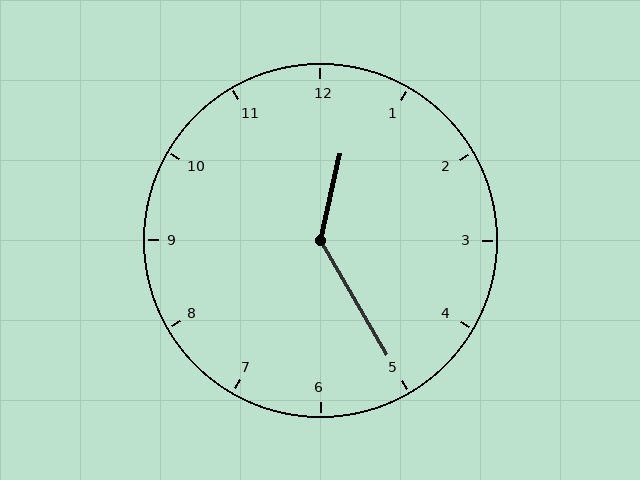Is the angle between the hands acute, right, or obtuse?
It is obtuse.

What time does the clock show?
12:25.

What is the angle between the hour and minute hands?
Approximately 138 degrees.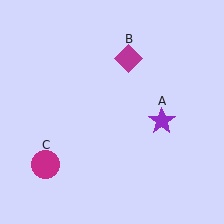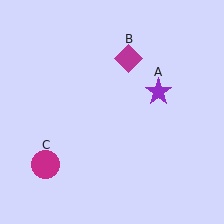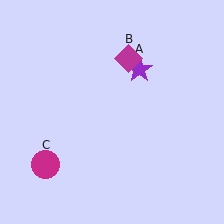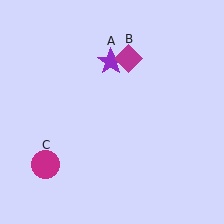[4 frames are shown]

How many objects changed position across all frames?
1 object changed position: purple star (object A).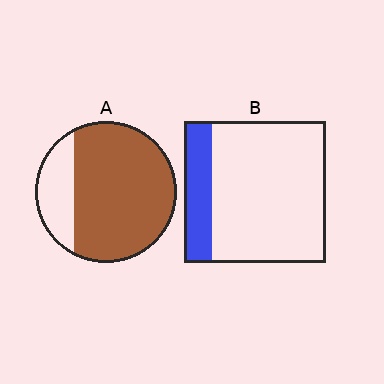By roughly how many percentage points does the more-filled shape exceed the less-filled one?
By roughly 60 percentage points (A over B).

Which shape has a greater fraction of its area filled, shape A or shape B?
Shape A.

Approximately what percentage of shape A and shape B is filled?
A is approximately 80% and B is approximately 20%.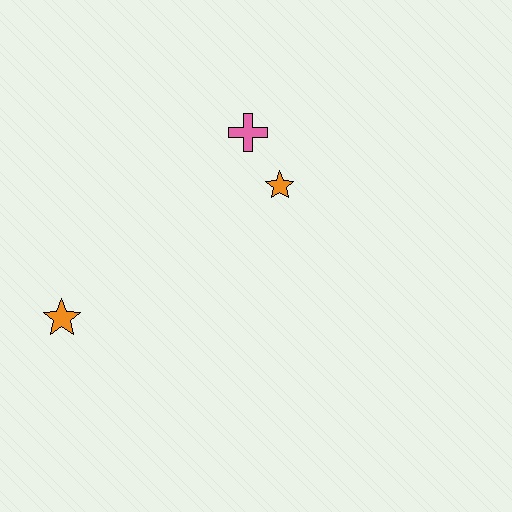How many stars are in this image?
There are 2 stars.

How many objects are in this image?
There are 3 objects.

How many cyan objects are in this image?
There are no cyan objects.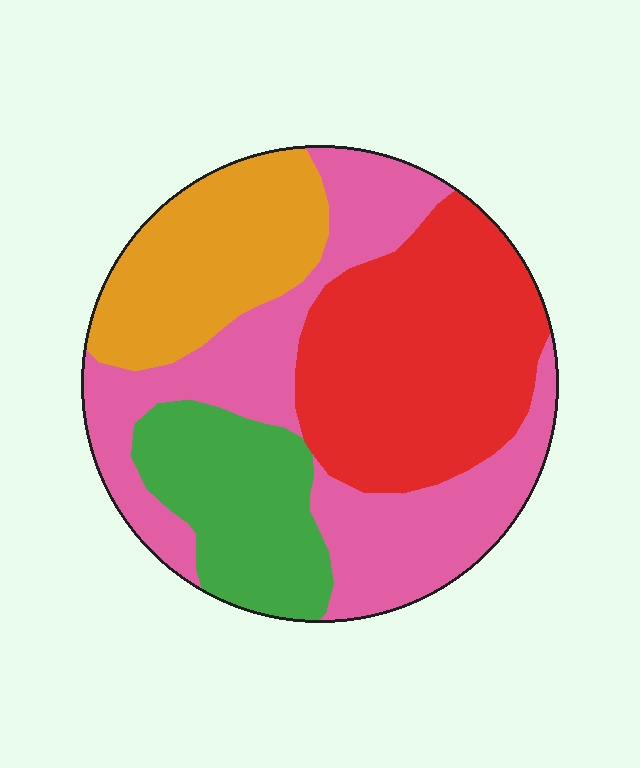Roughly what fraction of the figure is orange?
Orange takes up about one fifth (1/5) of the figure.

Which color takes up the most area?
Pink, at roughly 35%.